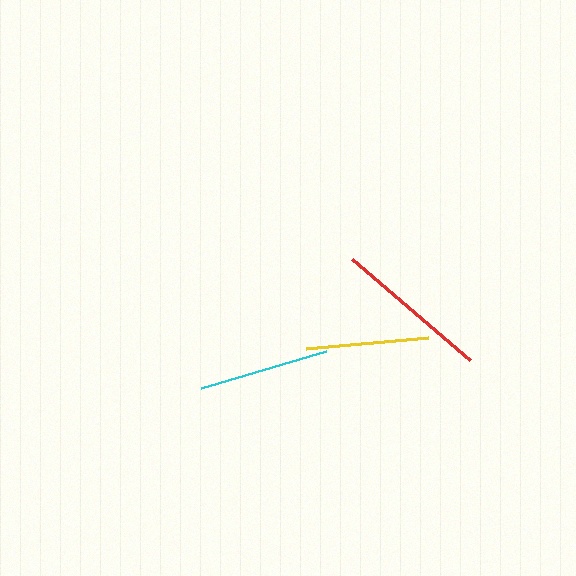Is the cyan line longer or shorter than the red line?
The red line is longer than the cyan line.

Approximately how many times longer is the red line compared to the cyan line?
The red line is approximately 1.2 times the length of the cyan line.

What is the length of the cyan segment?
The cyan segment is approximately 130 pixels long.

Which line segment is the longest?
The red line is the longest at approximately 155 pixels.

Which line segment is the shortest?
The yellow line is the shortest at approximately 123 pixels.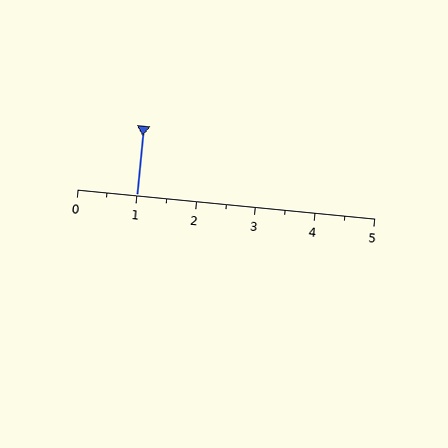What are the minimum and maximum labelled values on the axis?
The axis runs from 0 to 5.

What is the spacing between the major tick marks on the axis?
The major ticks are spaced 1 apart.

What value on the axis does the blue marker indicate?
The marker indicates approximately 1.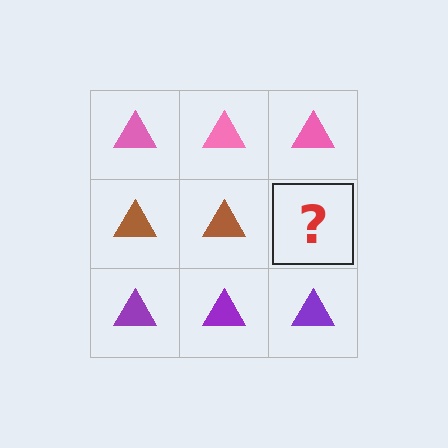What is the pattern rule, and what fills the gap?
The rule is that each row has a consistent color. The gap should be filled with a brown triangle.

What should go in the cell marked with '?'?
The missing cell should contain a brown triangle.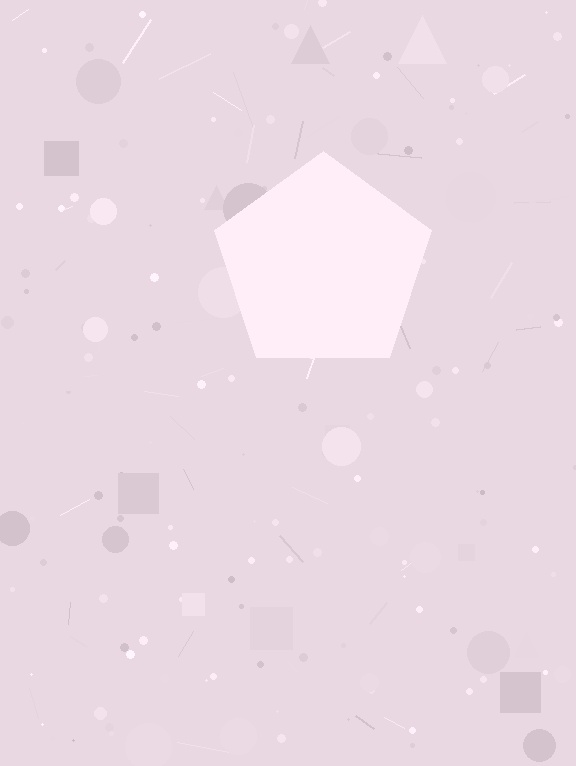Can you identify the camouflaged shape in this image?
The camouflaged shape is a pentagon.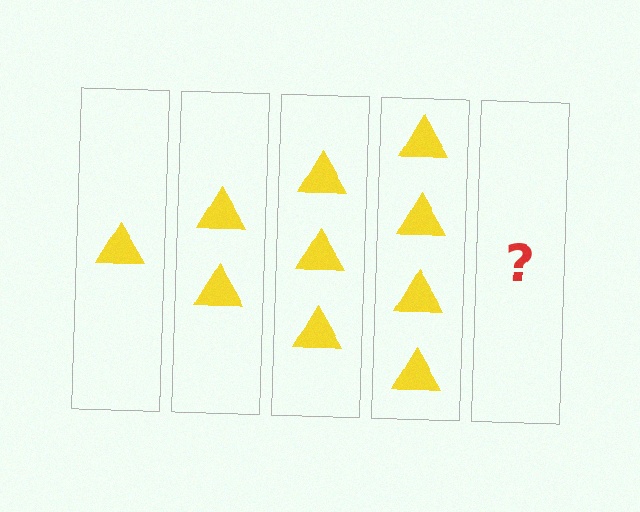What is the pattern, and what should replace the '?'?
The pattern is that each step adds one more triangle. The '?' should be 5 triangles.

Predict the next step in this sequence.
The next step is 5 triangles.